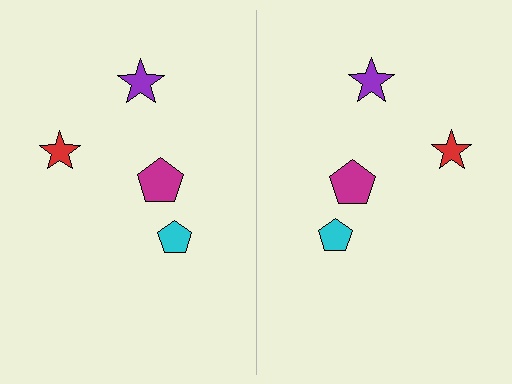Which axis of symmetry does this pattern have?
The pattern has a vertical axis of symmetry running through the center of the image.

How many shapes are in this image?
There are 8 shapes in this image.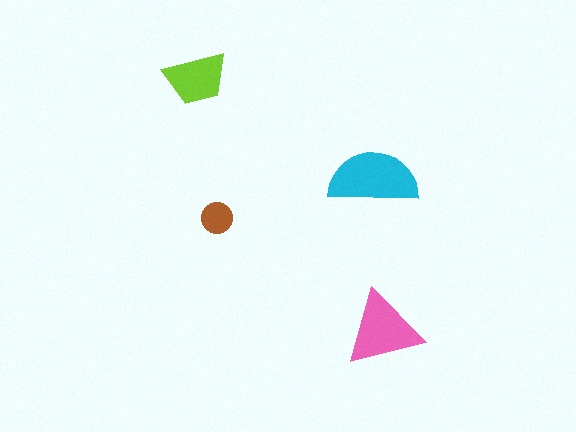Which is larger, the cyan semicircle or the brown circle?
The cyan semicircle.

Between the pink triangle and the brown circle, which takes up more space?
The pink triangle.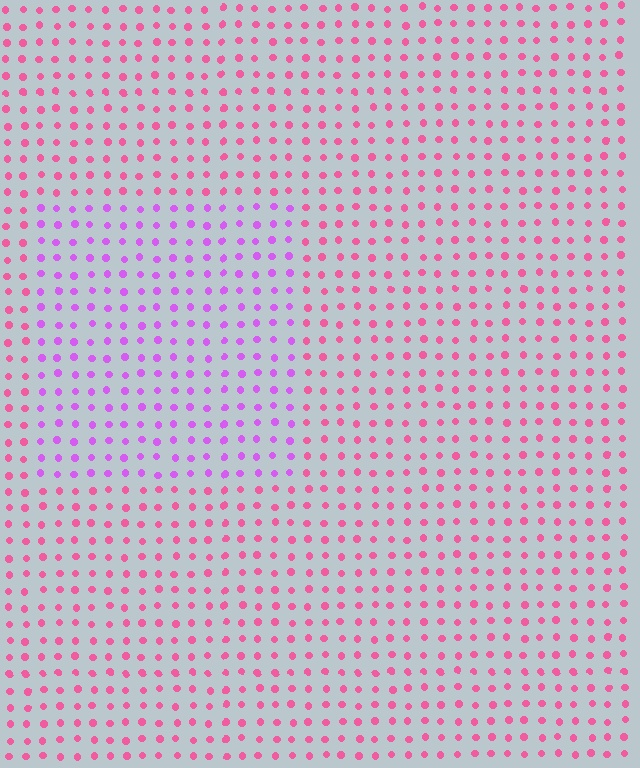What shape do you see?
I see a rectangle.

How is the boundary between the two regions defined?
The boundary is defined purely by a slight shift in hue (about 43 degrees). Spacing, size, and orientation are identical on both sides.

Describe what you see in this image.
The image is filled with small pink elements in a uniform arrangement. A rectangle-shaped region is visible where the elements are tinted to a slightly different hue, forming a subtle color boundary.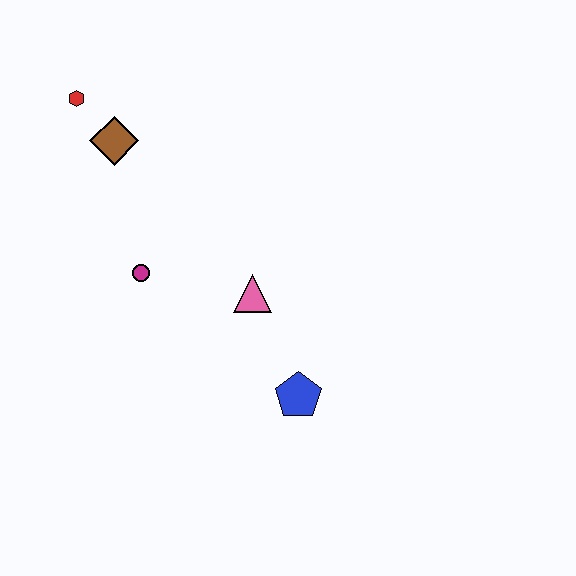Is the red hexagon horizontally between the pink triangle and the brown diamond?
No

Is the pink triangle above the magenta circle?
No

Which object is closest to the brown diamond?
The red hexagon is closest to the brown diamond.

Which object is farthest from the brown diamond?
The blue pentagon is farthest from the brown diamond.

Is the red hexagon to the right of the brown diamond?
No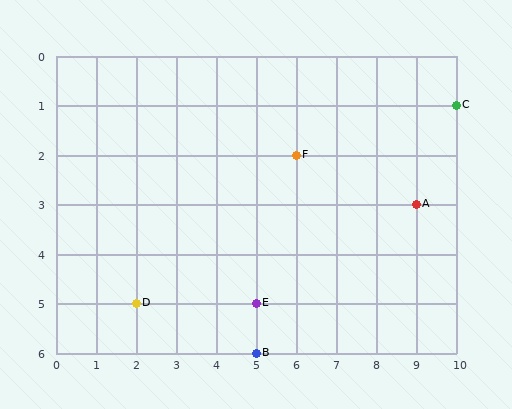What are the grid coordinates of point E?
Point E is at grid coordinates (5, 5).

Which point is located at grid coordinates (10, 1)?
Point C is at (10, 1).